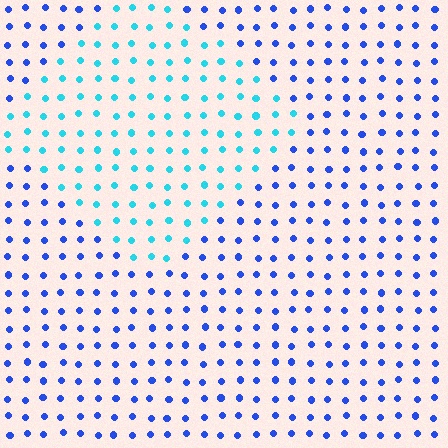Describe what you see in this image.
The image is filled with small blue elements in a uniform arrangement. A diamond-shaped region is visible where the elements are tinted to a slightly different hue, forming a subtle color boundary.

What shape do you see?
I see a diamond.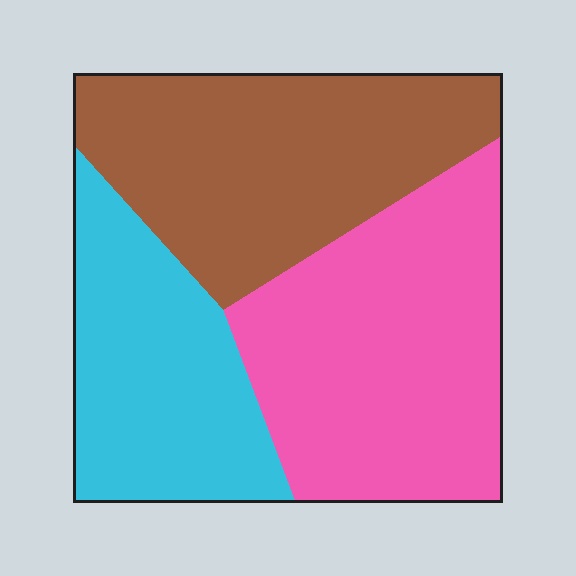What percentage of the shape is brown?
Brown takes up about one third (1/3) of the shape.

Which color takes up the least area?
Cyan, at roughly 25%.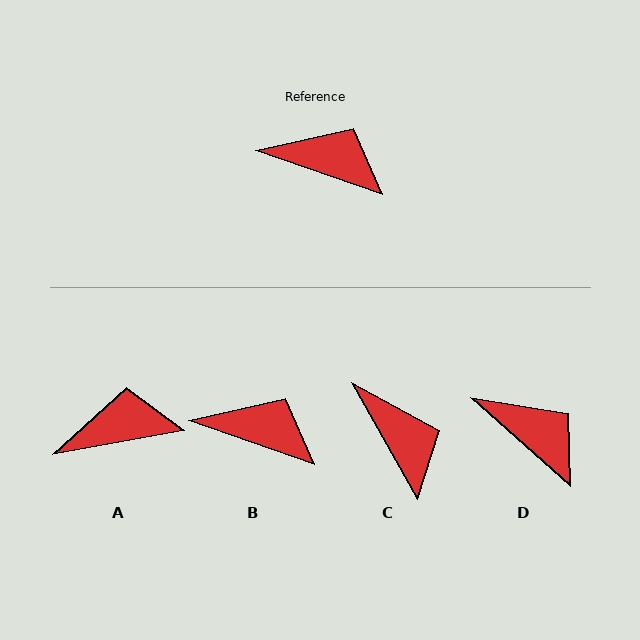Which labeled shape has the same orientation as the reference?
B.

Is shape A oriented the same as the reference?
No, it is off by about 30 degrees.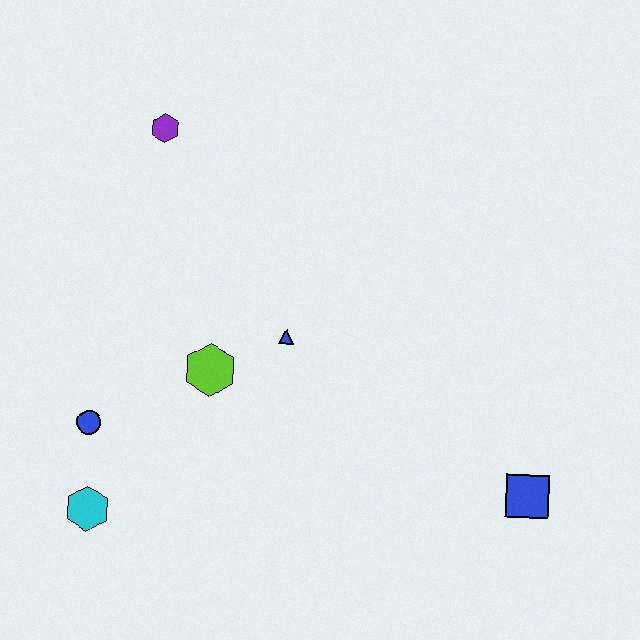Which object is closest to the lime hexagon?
The blue triangle is closest to the lime hexagon.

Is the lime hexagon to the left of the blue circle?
No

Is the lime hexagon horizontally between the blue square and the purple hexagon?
Yes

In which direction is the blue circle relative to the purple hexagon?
The blue circle is below the purple hexagon.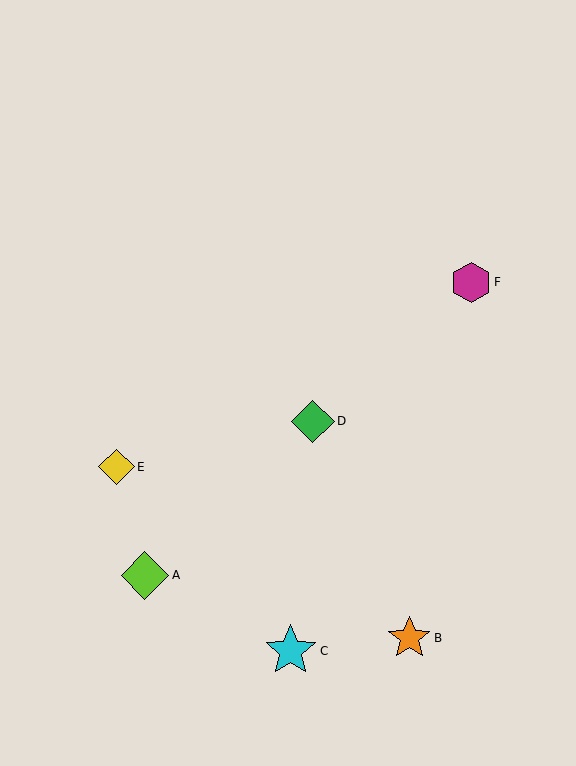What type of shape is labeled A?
Shape A is a lime diamond.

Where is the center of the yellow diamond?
The center of the yellow diamond is at (116, 467).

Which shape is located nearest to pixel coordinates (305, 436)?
The green diamond (labeled D) at (313, 421) is nearest to that location.